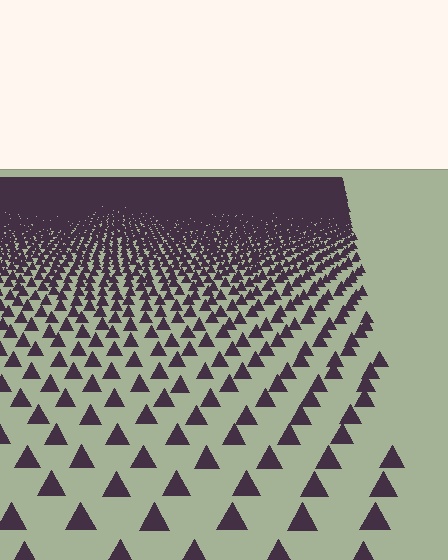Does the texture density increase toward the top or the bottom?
Density increases toward the top.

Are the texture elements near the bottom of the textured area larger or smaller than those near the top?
Larger. Near the bottom, elements are closer to the viewer and appear at a bigger on-screen size.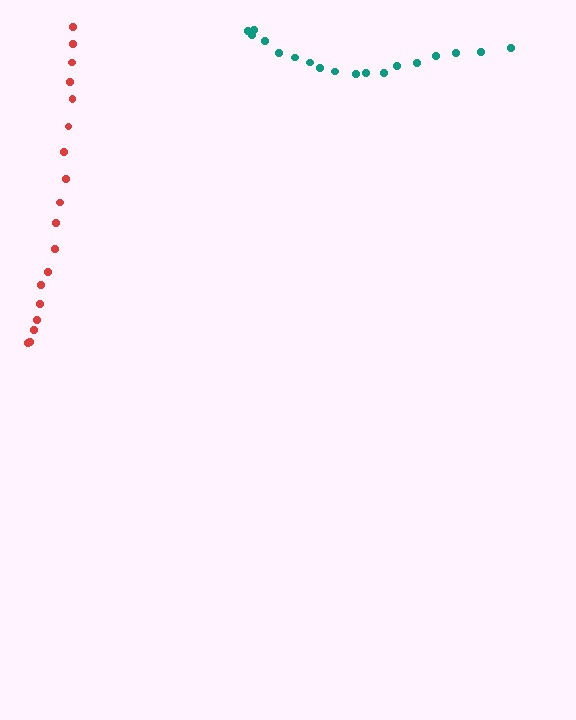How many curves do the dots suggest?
There are 2 distinct paths.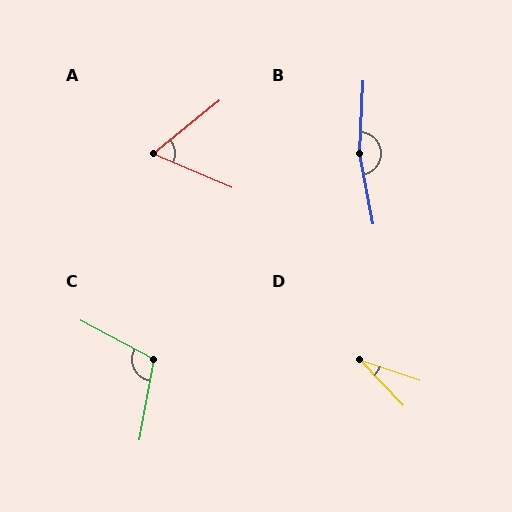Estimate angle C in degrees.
Approximately 108 degrees.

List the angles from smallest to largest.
D (28°), A (62°), C (108°), B (166°).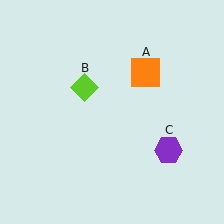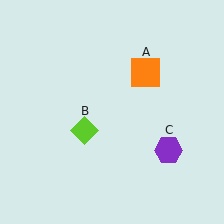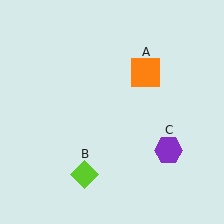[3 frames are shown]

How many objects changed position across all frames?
1 object changed position: lime diamond (object B).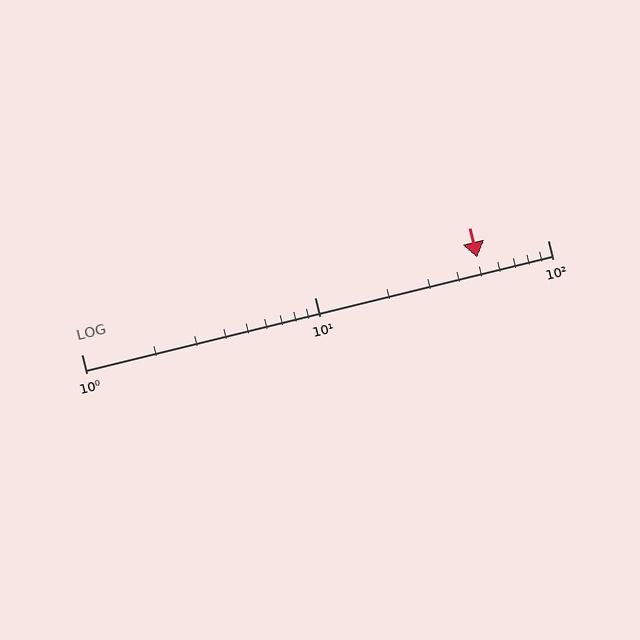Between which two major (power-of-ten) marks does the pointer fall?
The pointer is between 10 and 100.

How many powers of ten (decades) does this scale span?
The scale spans 2 decades, from 1 to 100.